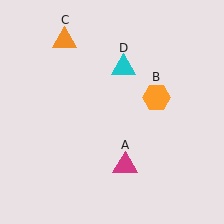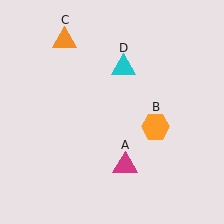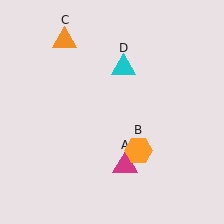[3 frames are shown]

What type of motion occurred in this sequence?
The orange hexagon (object B) rotated clockwise around the center of the scene.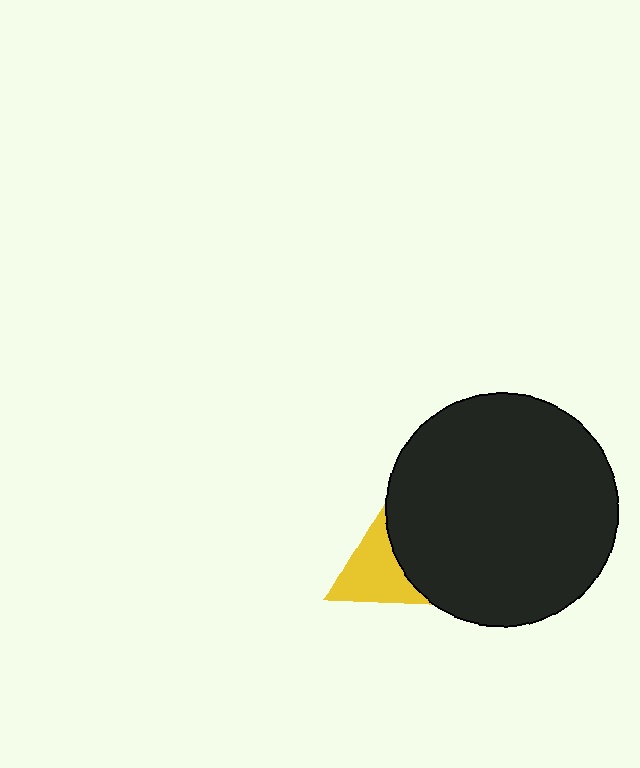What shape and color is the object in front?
The object in front is a black circle.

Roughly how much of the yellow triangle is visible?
About half of it is visible (roughly 60%).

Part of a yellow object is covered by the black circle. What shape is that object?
It is a triangle.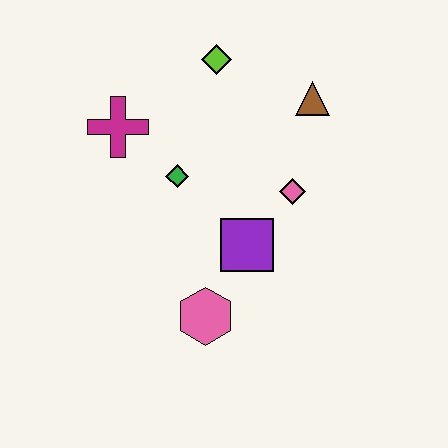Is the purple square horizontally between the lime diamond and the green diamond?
No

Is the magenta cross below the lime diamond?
Yes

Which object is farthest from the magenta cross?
The pink hexagon is farthest from the magenta cross.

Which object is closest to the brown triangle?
The pink diamond is closest to the brown triangle.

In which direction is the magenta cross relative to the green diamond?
The magenta cross is to the left of the green diamond.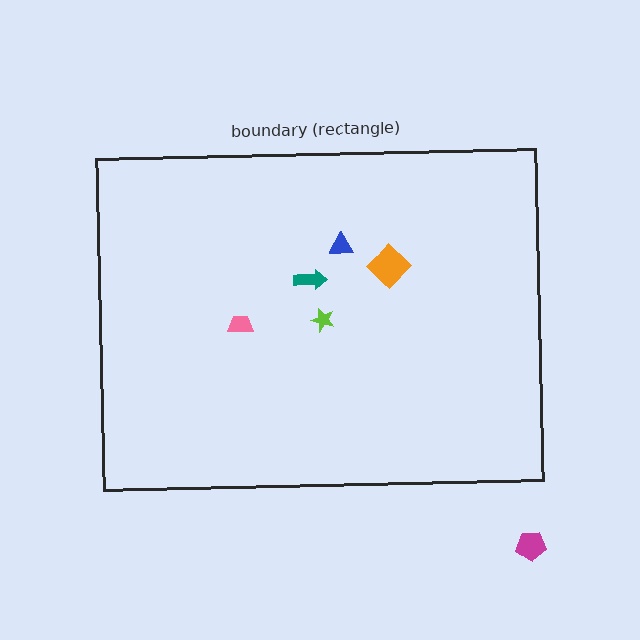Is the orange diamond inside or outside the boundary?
Inside.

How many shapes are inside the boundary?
5 inside, 1 outside.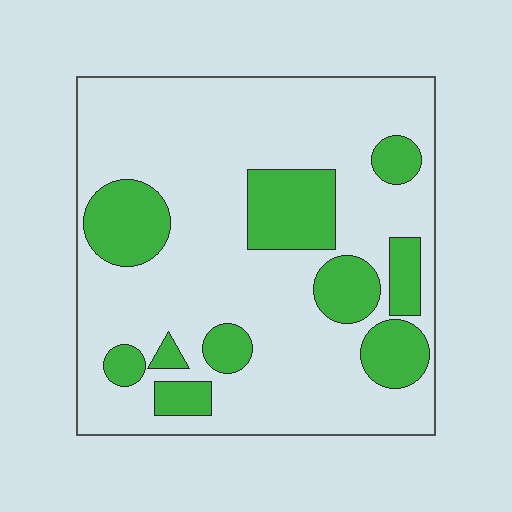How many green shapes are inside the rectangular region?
10.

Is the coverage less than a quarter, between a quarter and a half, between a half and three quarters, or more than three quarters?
Less than a quarter.